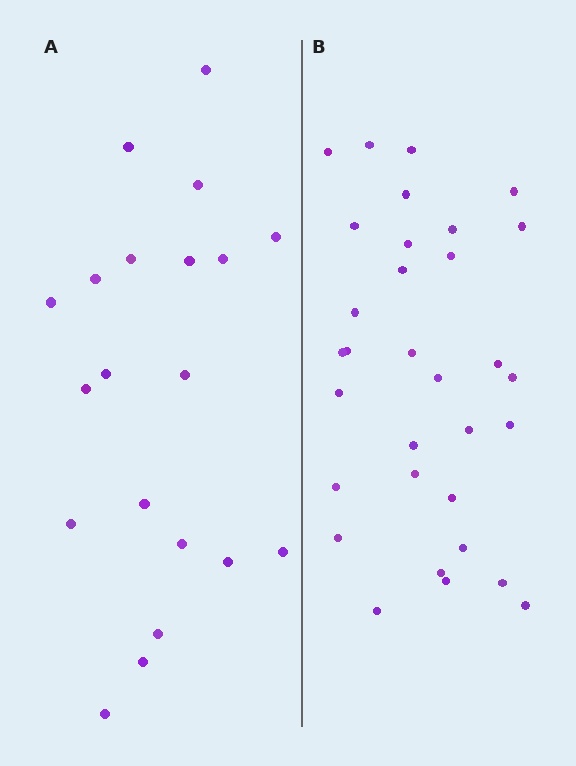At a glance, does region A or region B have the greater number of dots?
Region B (the right region) has more dots.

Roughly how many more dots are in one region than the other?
Region B has roughly 12 or so more dots than region A.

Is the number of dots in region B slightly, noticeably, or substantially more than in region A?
Region B has substantially more. The ratio is roughly 1.6 to 1.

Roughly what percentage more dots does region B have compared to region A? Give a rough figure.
About 60% more.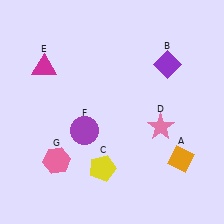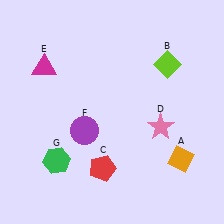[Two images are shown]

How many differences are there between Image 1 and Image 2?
There are 3 differences between the two images.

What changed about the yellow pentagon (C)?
In Image 1, C is yellow. In Image 2, it changed to red.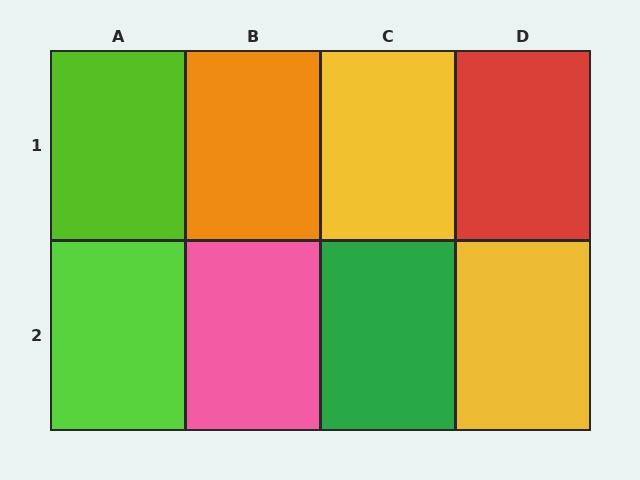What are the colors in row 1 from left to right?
Lime, orange, yellow, red.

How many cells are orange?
1 cell is orange.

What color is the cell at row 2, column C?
Green.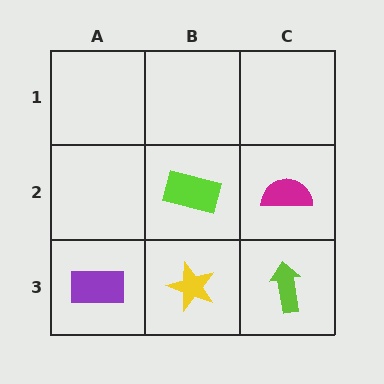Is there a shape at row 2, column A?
No, that cell is empty.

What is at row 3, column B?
A yellow star.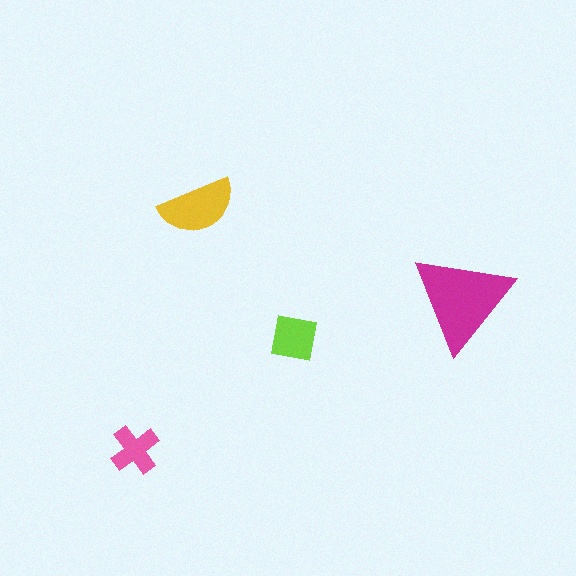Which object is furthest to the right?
The magenta triangle is rightmost.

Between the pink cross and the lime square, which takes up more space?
The lime square.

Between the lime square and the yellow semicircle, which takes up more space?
The yellow semicircle.